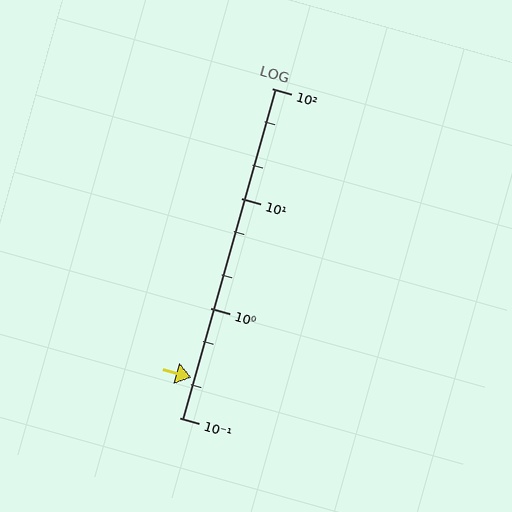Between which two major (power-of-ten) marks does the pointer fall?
The pointer is between 0.1 and 1.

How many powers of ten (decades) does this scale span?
The scale spans 3 decades, from 0.1 to 100.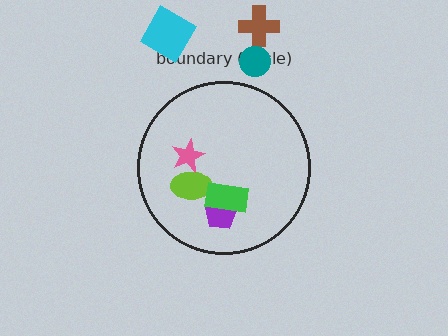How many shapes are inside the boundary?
4 inside, 3 outside.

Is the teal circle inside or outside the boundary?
Outside.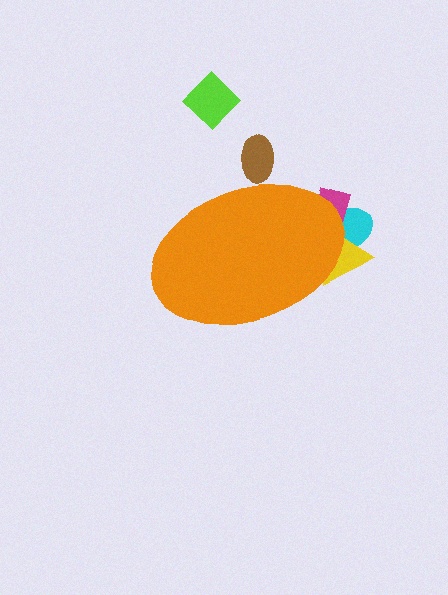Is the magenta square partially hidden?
Yes, the magenta square is partially hidden behind the orange ellipse.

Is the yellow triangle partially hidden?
Yes, the yellow triangle is partially hidden behind the orange ellipse.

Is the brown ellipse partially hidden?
Yes, the brown ellipse is partially hidden behind the orange ellipse.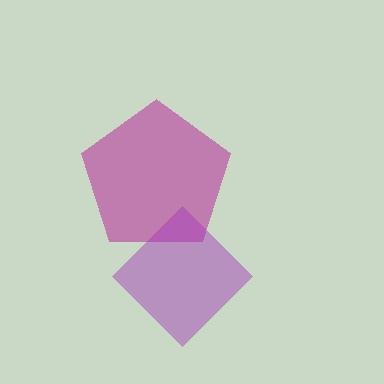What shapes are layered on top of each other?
The layered shapes are: a magenta pentagon, a purple diamond.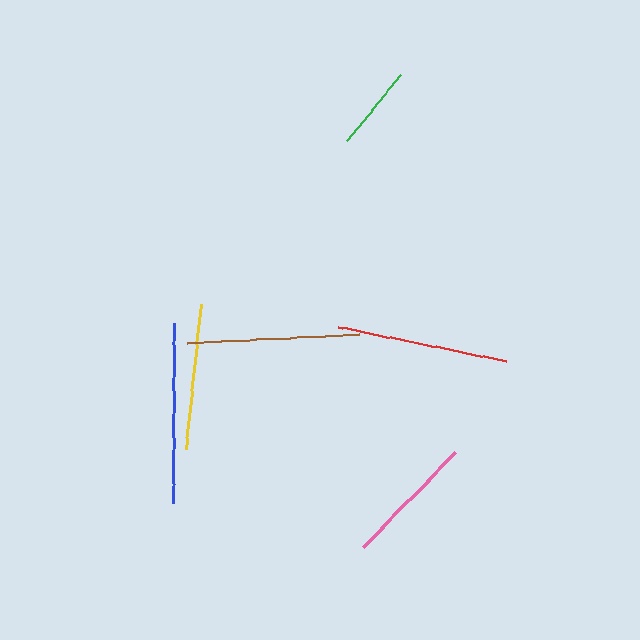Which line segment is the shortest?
The green line is the shortest at approximately 85 pixels.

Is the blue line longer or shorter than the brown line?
The blue line is longer than the brown line.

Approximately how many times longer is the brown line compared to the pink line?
The brown line is approximately 1.3 times the length of the pink line.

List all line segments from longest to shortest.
From longest to shortest: blue, brown, red, yellow, pink, green.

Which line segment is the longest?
The blue line is the longest at approximately 180 pixels.